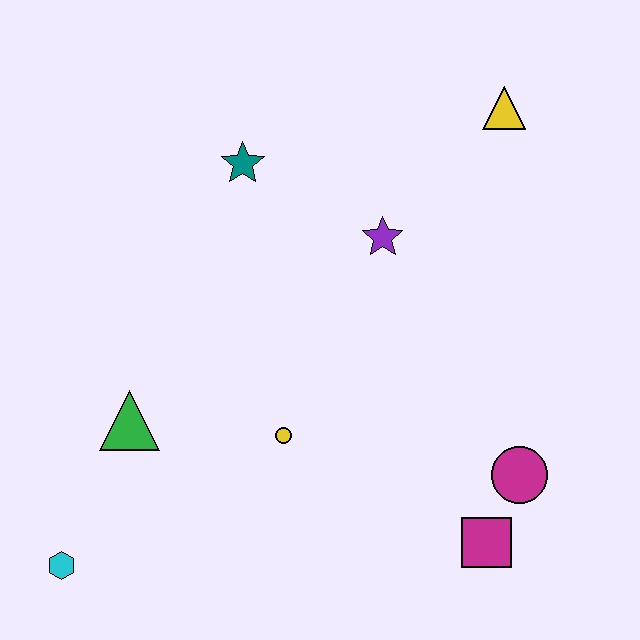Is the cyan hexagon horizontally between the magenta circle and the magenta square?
No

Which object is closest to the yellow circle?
The green triangle is closest to the yellow circle.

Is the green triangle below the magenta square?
No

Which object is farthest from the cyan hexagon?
The yellow triangle is farthest from the cyan hexagon.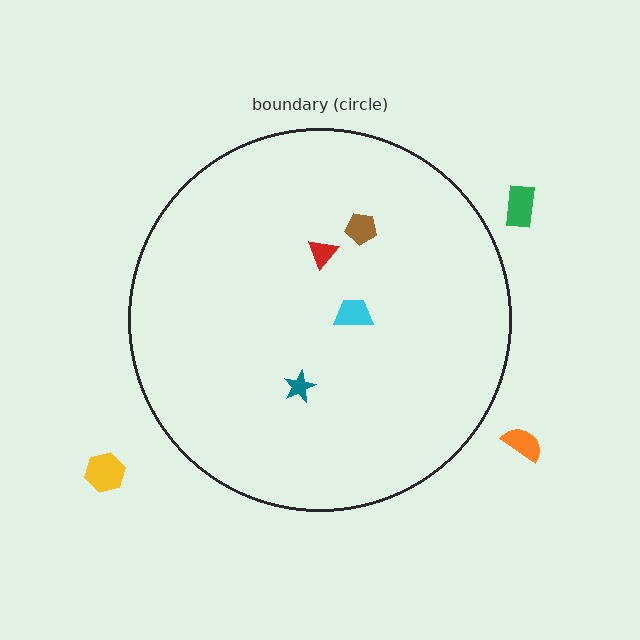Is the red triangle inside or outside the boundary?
Inside.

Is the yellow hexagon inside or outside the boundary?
Outside.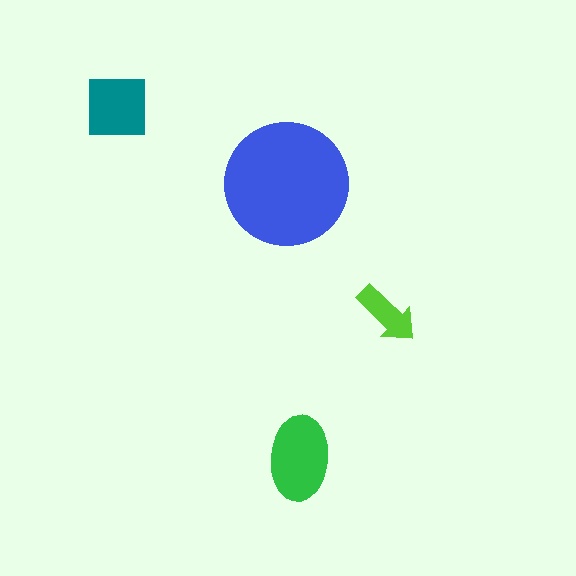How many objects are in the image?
There are 4 objects in the image.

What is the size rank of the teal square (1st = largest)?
3rd.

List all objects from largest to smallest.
The blue circle, the green ellipse, the teal square, the lime arrow.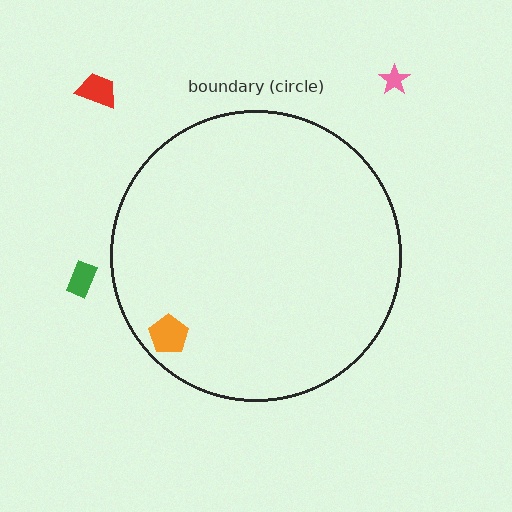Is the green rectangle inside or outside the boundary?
Outside.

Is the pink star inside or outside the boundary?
Outside.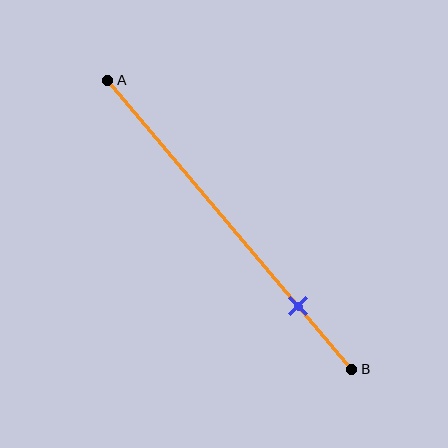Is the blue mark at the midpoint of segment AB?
No, the mark is at about 80% from A, not at the 50% midpoint.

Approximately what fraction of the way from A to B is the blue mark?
The blue mark is approximately 80% of the way from A to B.